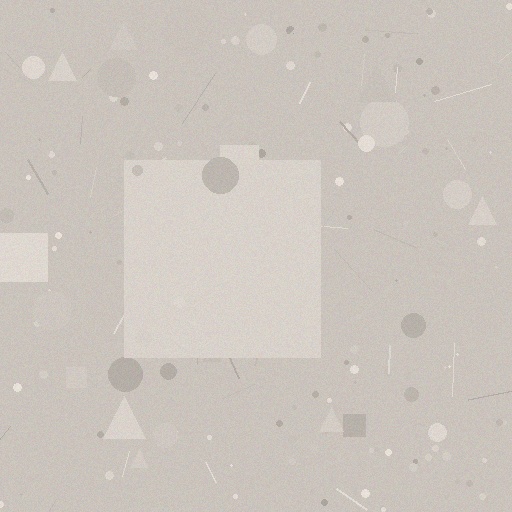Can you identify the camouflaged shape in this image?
The camouflaged shape is a square.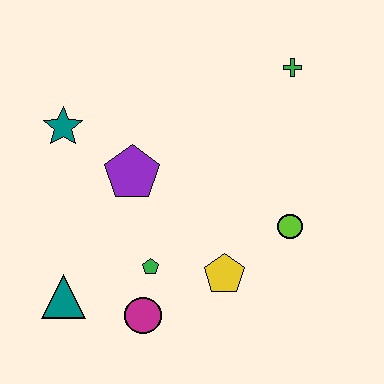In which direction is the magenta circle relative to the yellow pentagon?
The magenta circle is to the left of the yellow pentagon.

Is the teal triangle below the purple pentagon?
Yes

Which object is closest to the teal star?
The purple pentagon is closest to the teal star.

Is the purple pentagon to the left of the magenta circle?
Yes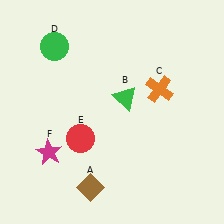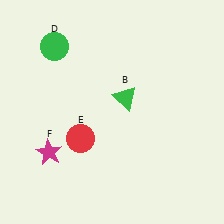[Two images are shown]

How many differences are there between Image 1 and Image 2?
There are 2 differences between the two images.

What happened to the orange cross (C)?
The orange cross (C) was removed in Image 2. It was in the top-right area of Image 1.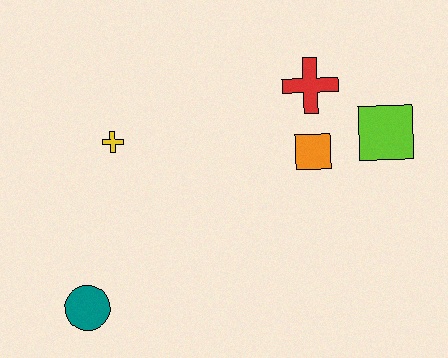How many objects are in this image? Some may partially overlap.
There are 5 objects.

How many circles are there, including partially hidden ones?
There is 1 circle.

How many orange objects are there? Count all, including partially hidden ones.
There is 1 orange object.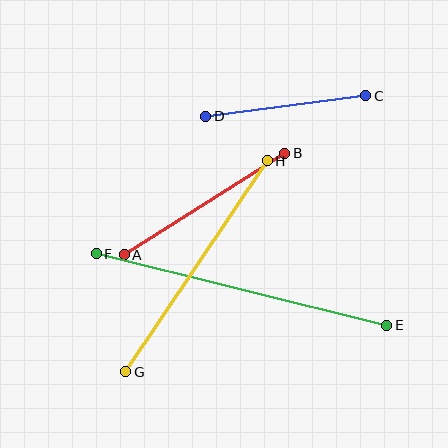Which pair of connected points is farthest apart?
Points E and F are farthest apart.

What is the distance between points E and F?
The distance is approximately 299 pixels.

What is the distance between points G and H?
The distance is approximately 254 pixels.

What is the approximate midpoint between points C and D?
The midpoint is at approximately (286, 106) pixels.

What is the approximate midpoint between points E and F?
The midpoint is at approximately (242, 289) pixels.